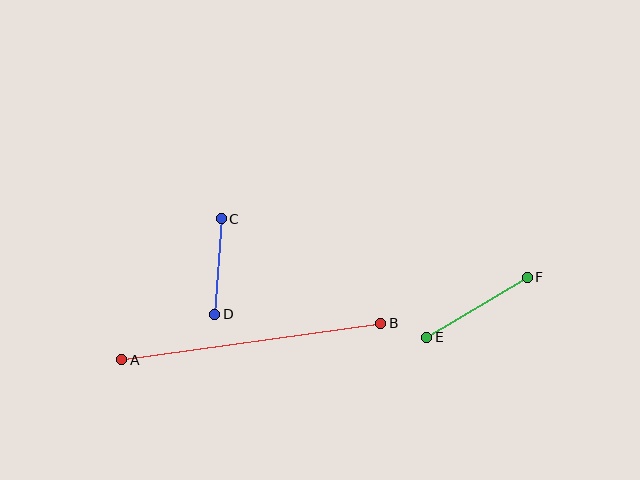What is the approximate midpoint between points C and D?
The midpoint is at approximately (218, 266) pixels.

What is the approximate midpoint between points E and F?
The midpoint is at approximately (477, 307) pixels.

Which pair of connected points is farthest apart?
Points A and B are farthest apart.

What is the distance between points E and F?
The distance is approximately 117 pixels.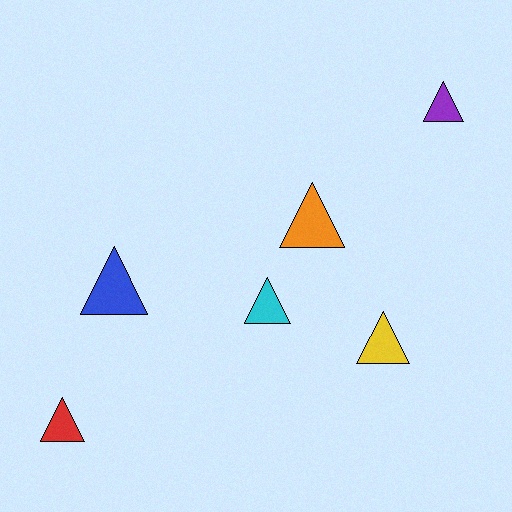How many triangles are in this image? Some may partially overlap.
There are 6 triangles.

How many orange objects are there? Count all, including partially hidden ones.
There is 1 orange object.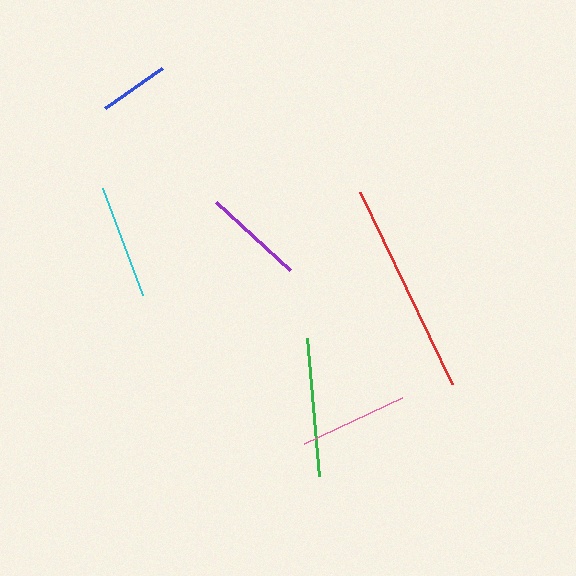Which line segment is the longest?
The red line is the longest at approximately 213 pixels.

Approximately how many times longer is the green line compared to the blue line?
The green line is approximately 2.0 times the length of the blue line.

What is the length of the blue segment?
The blue segment is approximately 70 pixels long.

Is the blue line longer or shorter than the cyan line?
The cyan line is longer than the blue line.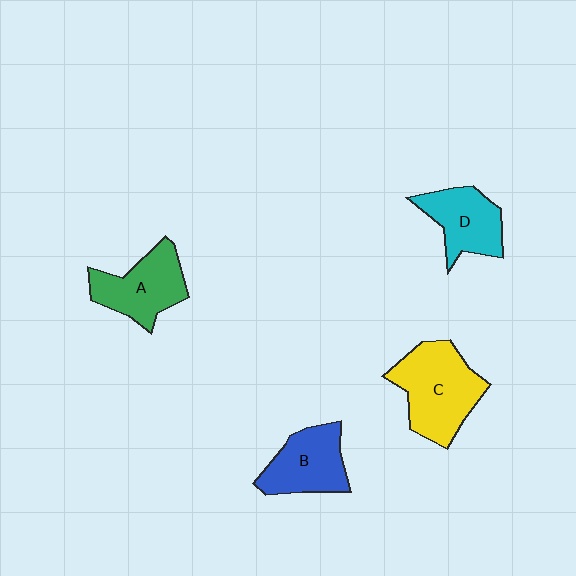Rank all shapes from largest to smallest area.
From largest to smallest: C (yellow), A (green), B (blue), D (cyan).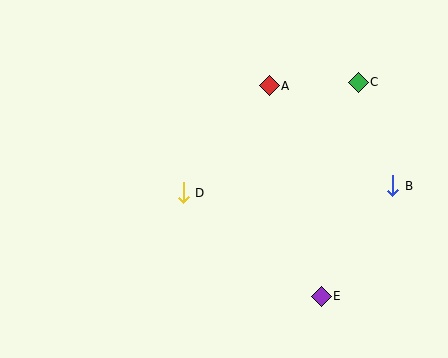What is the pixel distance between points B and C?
The distance between B and C is 109 pixels.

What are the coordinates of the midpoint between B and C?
The midpoint between B and C is at (375, 134).